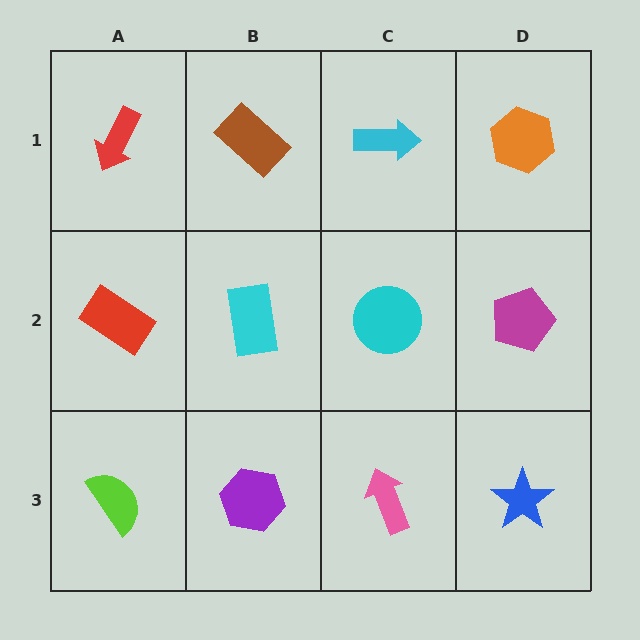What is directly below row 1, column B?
A cyan rectangle.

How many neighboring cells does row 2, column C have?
4.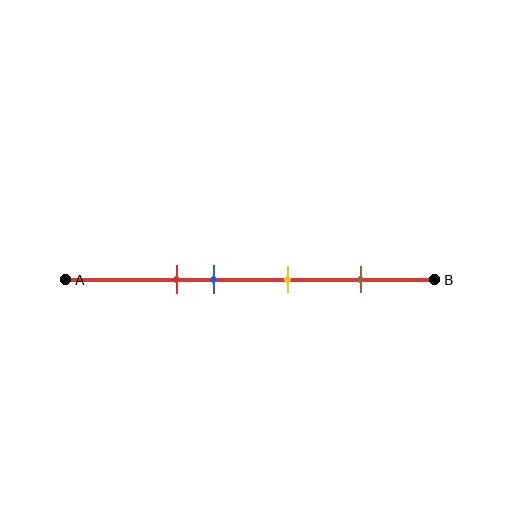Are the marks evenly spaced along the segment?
No, the marks are not evenly spaced.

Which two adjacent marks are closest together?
The red and blue marks are the closest adjacent pair.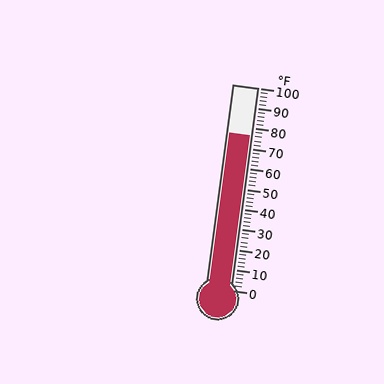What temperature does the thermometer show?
The thermometer shows approximately 76°F.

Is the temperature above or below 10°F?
The temperature is above 10°F.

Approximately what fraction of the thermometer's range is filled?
The thermometer is filled to approximately 75% of its range.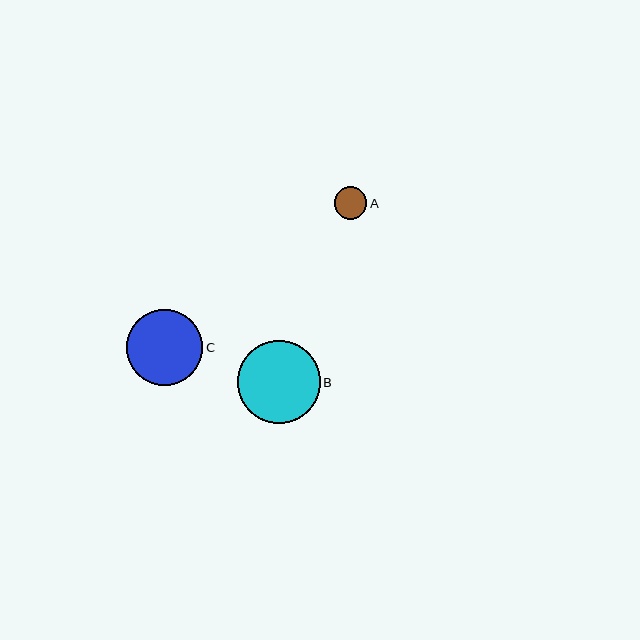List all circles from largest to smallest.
From largest to smallest: B, C, A.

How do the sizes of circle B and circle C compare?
Circle B and circle C are approximately the same size.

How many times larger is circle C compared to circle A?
Circle C is approximately 2.3 times the size of circle A.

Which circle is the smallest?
Circle A is the smallest with a size of approximately 33 pixels.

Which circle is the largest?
Circle B is the largest with a size of approximately 83 pixels.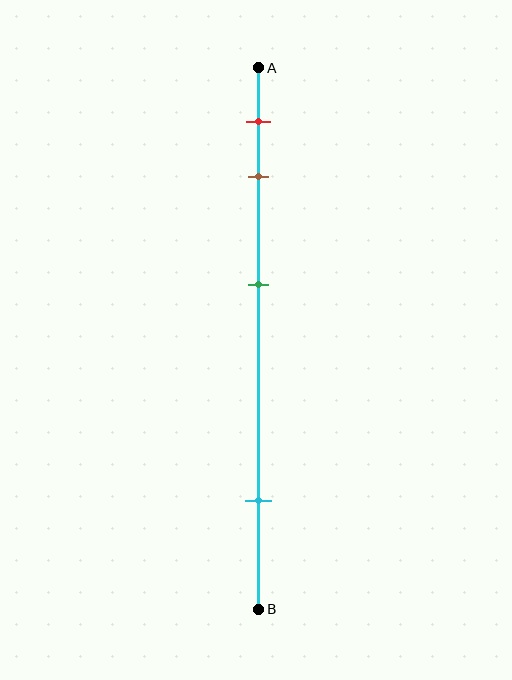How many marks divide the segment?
There are 4 marks dividing the segment.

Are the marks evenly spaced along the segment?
No, the marks are not evenly spaced.